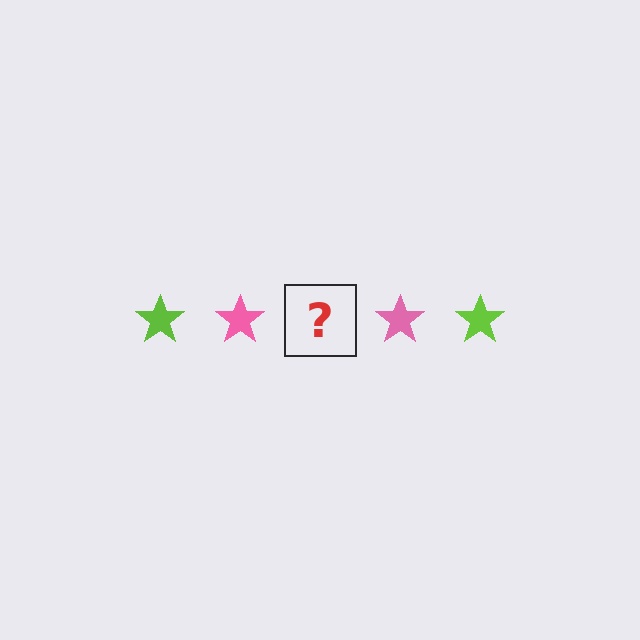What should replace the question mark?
The question mark should be replaced with a lime star.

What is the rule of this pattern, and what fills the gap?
The rule is that the pattern cycles through lime, pink stars. The gap should be filled with a lime star.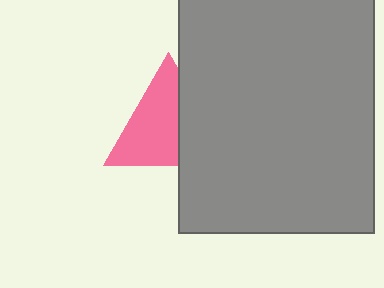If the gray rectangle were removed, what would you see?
You would see the complete pink triangle.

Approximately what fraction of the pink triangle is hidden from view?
Roughly 38% of the pink triangle is hidden behind the gray rectangle.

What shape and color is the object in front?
The object in front is a gray rectangle.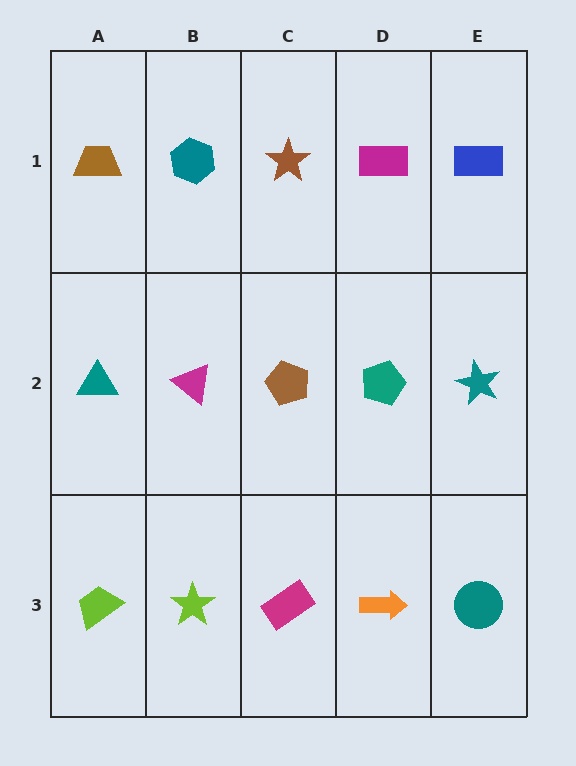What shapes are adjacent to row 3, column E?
A teal star (row 2, column E), an orange arrow (row 3, column D).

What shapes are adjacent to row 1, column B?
A magenta triangle (row 2, column B), a brown trapezoid (row 1, column A), a brown star (row 1, column C).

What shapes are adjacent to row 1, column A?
A teal triangle (row 2, column A), a teal hexagon (row 1, column B).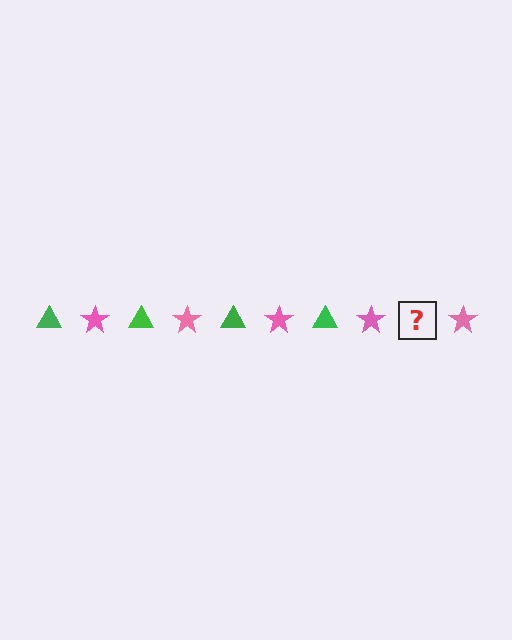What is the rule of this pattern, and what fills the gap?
The rule is that the pattern alternates between green triangle and pink star. The gap should be filled with a green triangle.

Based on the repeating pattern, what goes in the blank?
The blank should be a green triangle.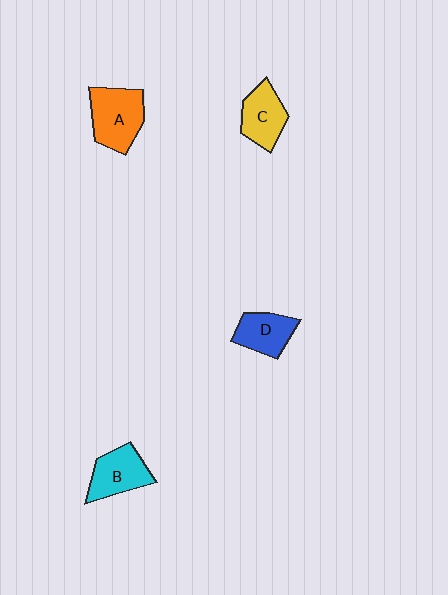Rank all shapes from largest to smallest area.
From largest to smallest: A (orange), B (cyan), C (yellow), D (blue).